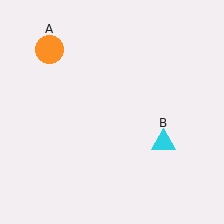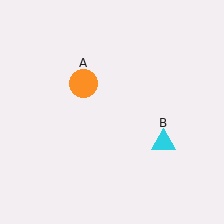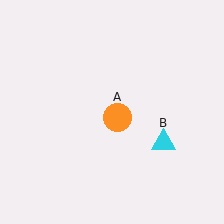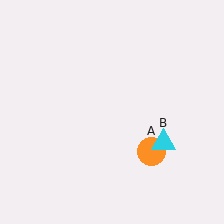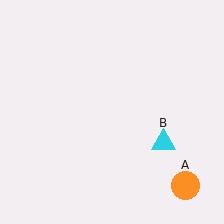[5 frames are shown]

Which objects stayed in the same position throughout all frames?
Cyan triangle (object B) remained stationary.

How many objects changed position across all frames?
1 object changed position: orange circle (object A).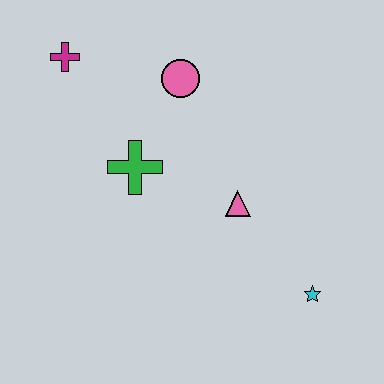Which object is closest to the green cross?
The pink circle is closest to the green cross.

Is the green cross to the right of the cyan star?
No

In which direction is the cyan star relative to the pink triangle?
The cyan star is below the pink triangle.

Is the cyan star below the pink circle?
Yes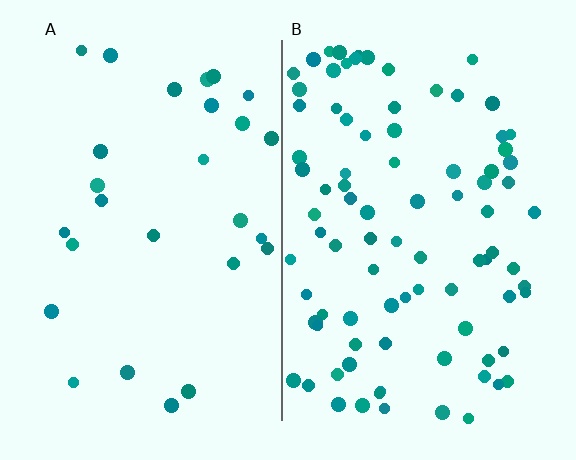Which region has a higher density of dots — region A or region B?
B (the right).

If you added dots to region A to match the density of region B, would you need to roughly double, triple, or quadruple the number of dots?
Approximately triple.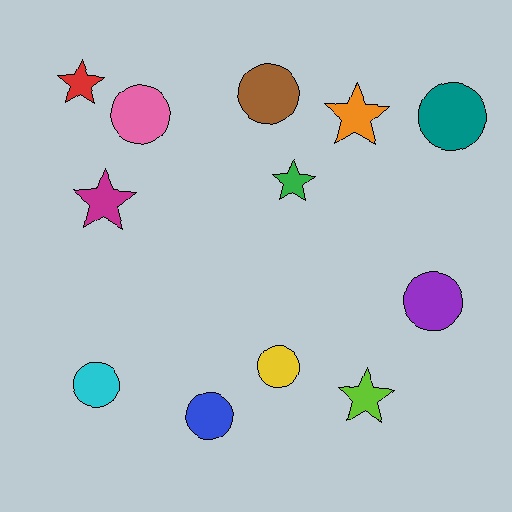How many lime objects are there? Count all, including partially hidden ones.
There is 1 lime object.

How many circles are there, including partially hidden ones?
There are 7 circles.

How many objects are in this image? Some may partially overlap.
There are 12 objects.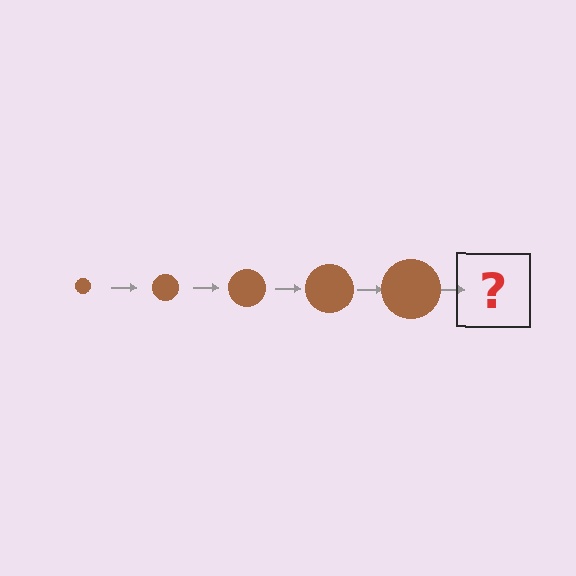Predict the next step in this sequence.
The next step is a brown circle, larger than the previous one.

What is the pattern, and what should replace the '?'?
The pattern is that the circle gets progressively larger each step. The '?' should be a brown circle, larger than the previous one.